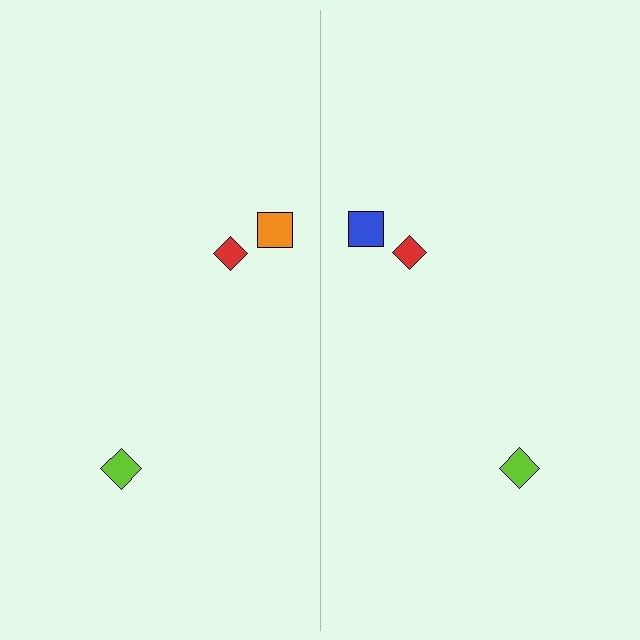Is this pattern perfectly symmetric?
No, the pattern is not perfectly symmetric. The blue square on the right side breaks the symmetry — its mirror counterpart is orange.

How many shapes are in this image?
There are 6 shapes in this image.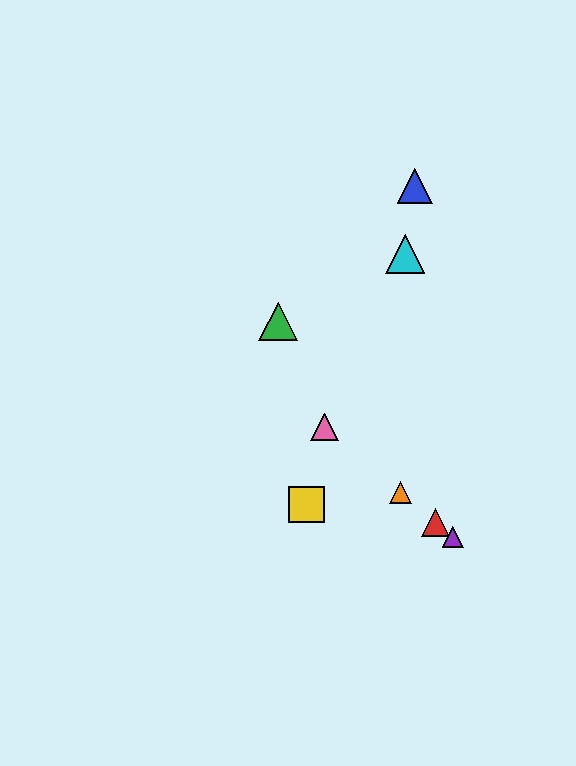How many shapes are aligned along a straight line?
4 shapes (the red triangle, the purple triangle, the orange triangle, the pink triangle) are aligned along a straight line.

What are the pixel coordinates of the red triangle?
The red triangle is at (435, 522).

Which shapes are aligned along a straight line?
The red triangle, the purple triangle, the orange triangle, the pink triangle are aligned along a straight line.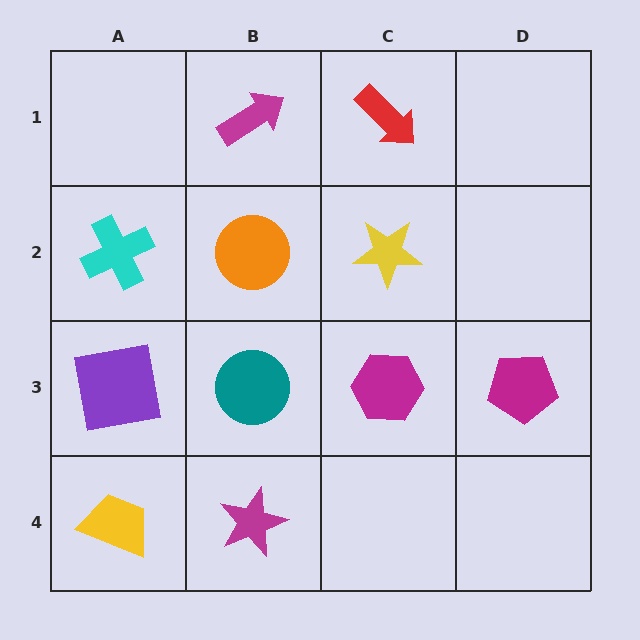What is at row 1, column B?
A magenta arrow.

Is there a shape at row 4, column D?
No, that cell is empty.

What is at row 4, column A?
A yellow trapezoid.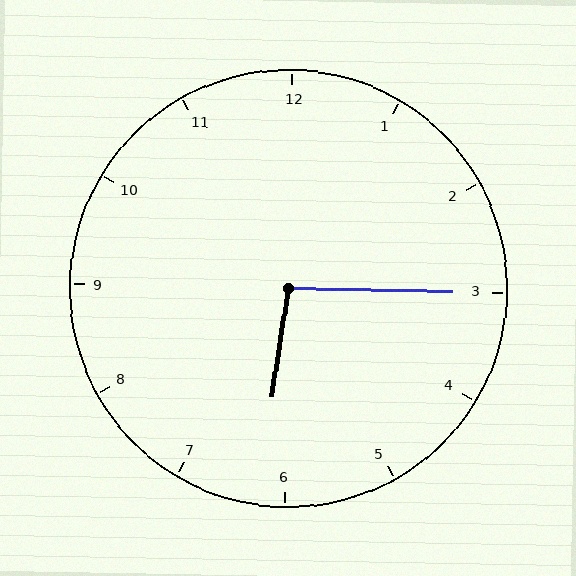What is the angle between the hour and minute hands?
Approximately 98 degrees.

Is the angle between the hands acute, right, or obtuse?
It is obtuse.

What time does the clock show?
6:15.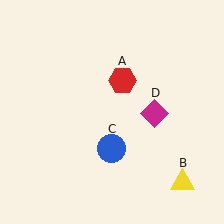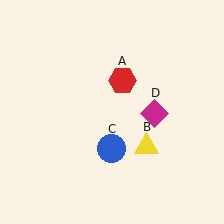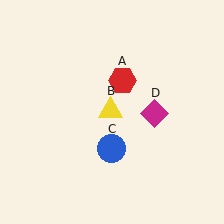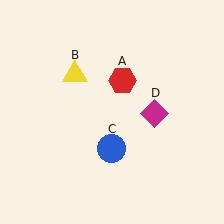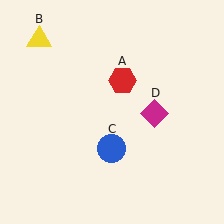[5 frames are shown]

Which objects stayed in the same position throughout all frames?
Red hexagon (object A) and blue circle (object C) and magenta diamond (object D) remained stationary.